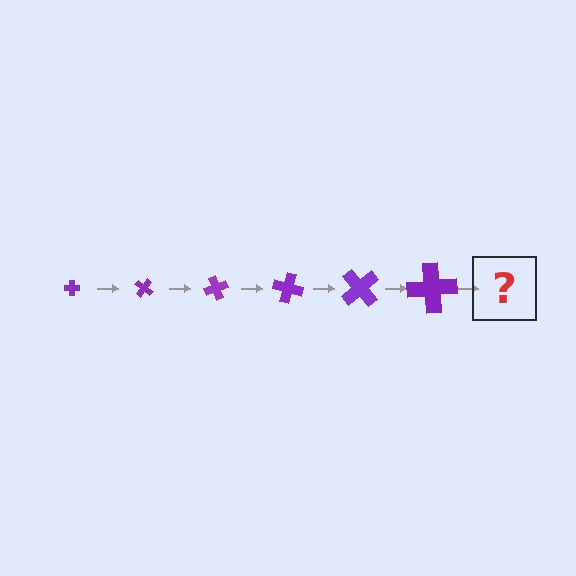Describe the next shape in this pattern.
It should be a cross, larger than the previous one and rotated 210 degrees from the start.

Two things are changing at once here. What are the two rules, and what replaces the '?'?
The two rules are that the cross grows larger each step and it rotates 35 degrees each step. The '?' should be a cross, larger than the previous one and rotated 210 degrees from the start.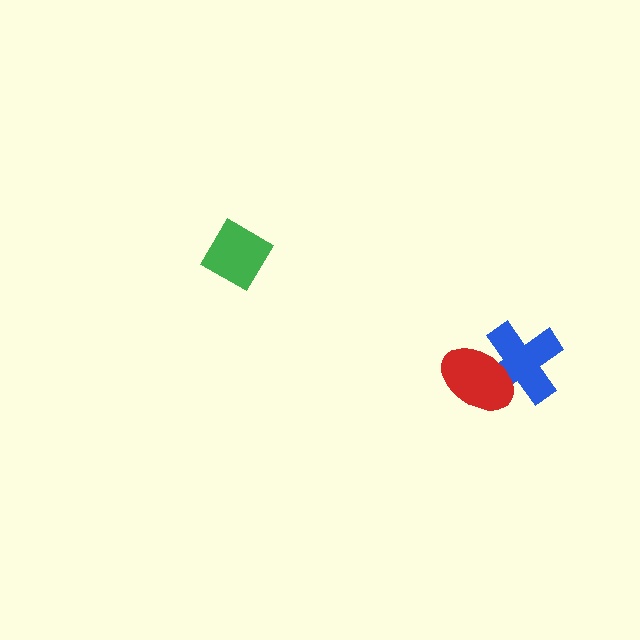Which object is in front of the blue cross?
The red ellipse is in front of the blue cross.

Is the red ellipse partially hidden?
No, no other shape covers it.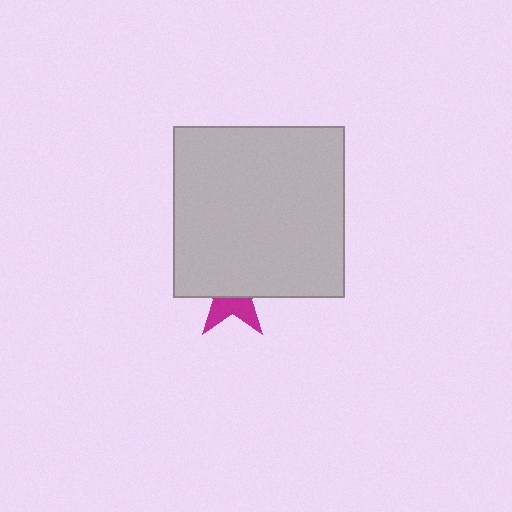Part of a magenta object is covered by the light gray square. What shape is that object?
It is a star.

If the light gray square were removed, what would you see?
You would see the complete magenta star.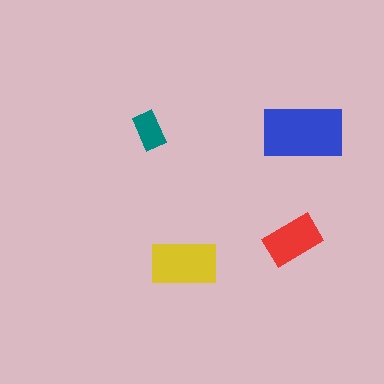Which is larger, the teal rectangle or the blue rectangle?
The blue one.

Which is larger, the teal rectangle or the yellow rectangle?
The yellow one.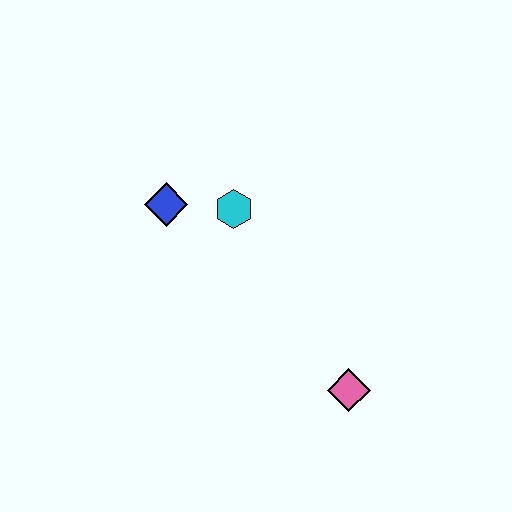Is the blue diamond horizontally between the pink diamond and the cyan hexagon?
No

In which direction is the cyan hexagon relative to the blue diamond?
The cyan hexagon is to the right of the blue diamond.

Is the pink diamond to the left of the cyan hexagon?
No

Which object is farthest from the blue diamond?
The pink diamond is farthest from the blue diamond.